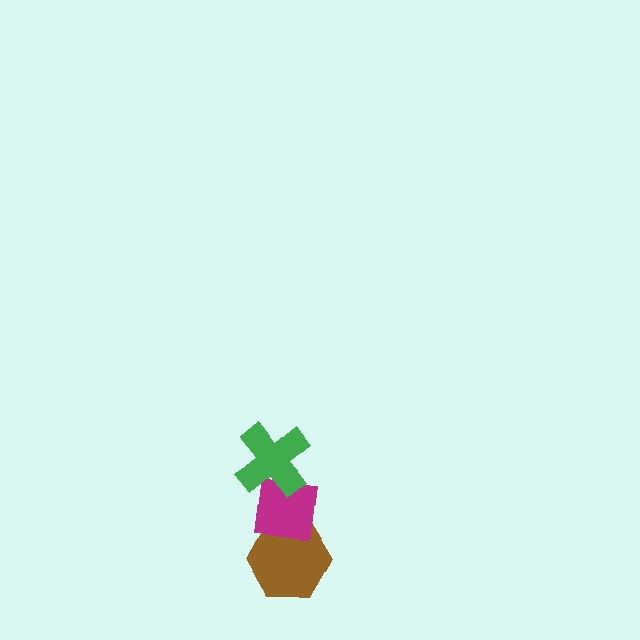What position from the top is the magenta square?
The magenta square is 2nd from the top.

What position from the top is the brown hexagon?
The brown hexagon is 3rd from the top.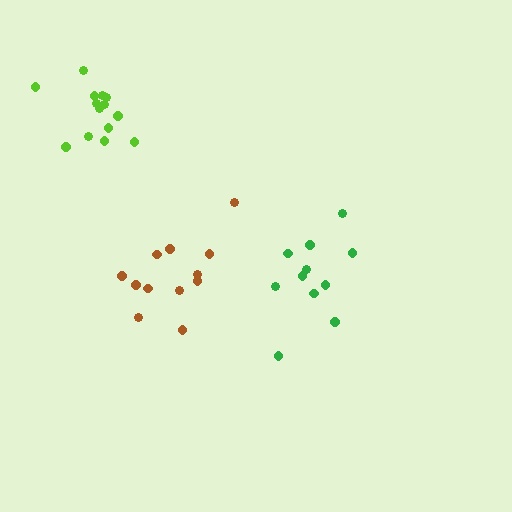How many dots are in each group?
Group 1: 12 dots, Group 2: 11 dots, Group 3: 14 dots (37 total).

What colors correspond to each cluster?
The clusters are colored: brown, green, lime.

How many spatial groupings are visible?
There are 3 spatial groupings.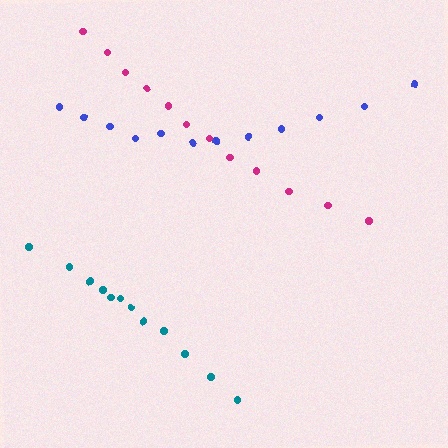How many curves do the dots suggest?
There are 3 distinct paths.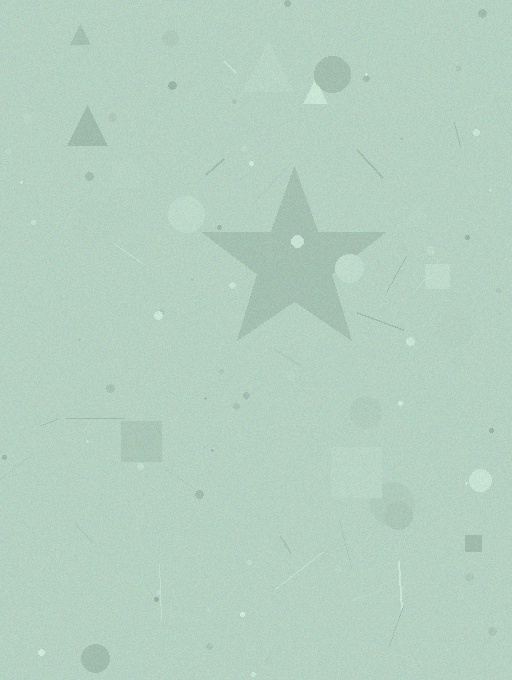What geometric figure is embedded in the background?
A star is embedded in the background.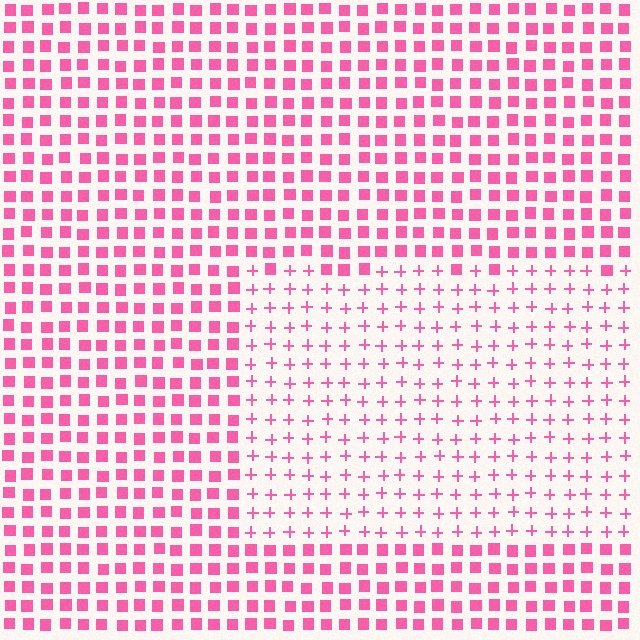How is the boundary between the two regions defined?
The boundary is defined by a change in element shape: plus signs inside vs. squares outside. All elements share the same color and spacing.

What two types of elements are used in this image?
The image uses plus signs inside the rectangle region and squares outside it.